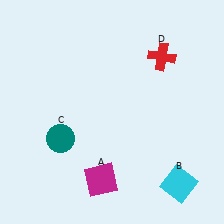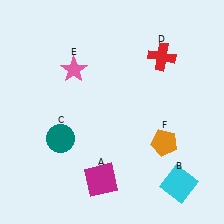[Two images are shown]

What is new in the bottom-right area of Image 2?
An orange pentagon (F) was added in the bottom-right area of Image 2.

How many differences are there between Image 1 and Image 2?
There are 2 differences between the two images.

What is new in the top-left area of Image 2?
A pink star (E) was added in the top-left area of Image 2.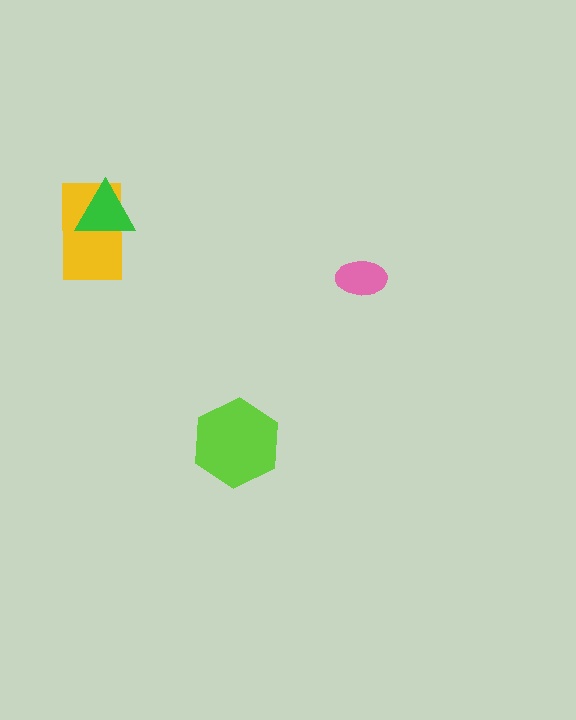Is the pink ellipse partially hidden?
No, no other shape covers it.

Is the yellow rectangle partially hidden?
Yes, it is partially covered by another shape.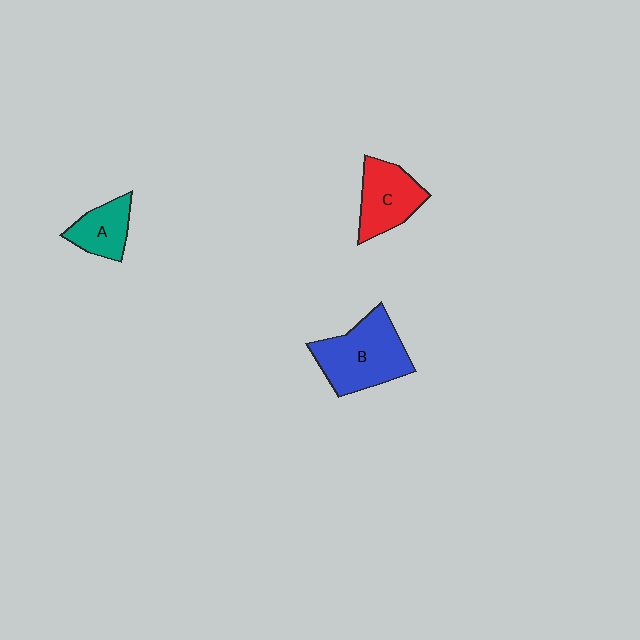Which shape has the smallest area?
Shape A (teal).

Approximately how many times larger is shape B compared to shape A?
Approximately 1.9 times.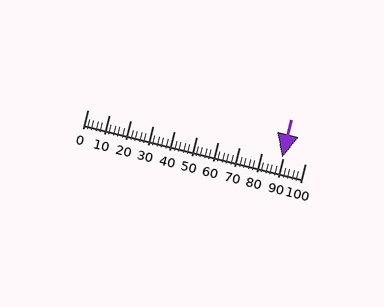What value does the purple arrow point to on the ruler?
The purple arrow points to approximately 90.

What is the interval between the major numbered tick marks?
The major tick marks are spaced 10 units apart.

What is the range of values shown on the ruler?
The ruler shows values from 0 to 100.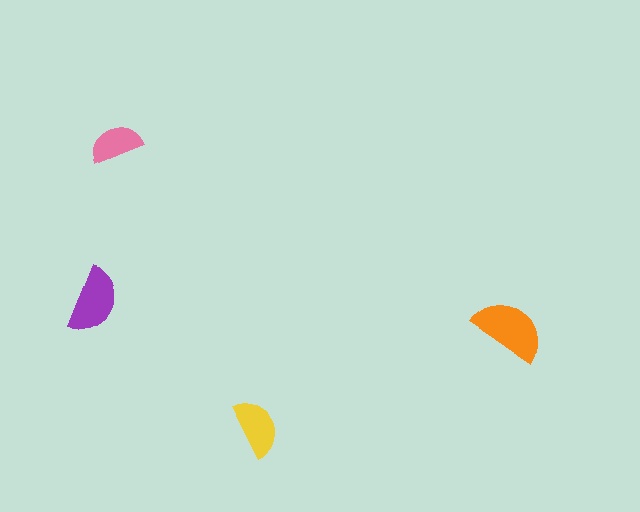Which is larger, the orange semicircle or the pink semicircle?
The orange one.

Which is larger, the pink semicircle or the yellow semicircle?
The yellow one.